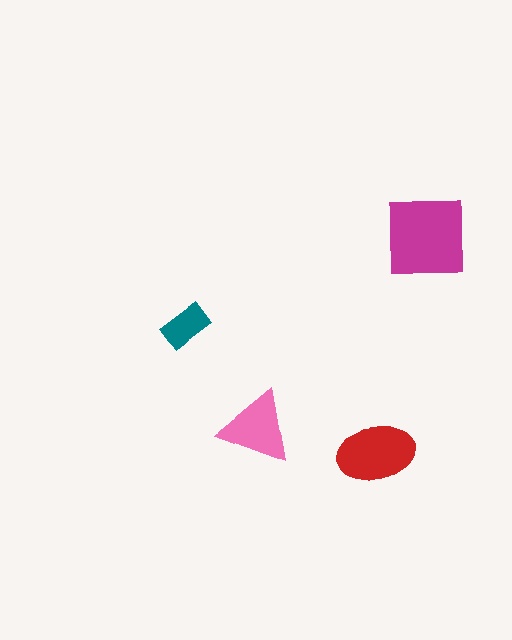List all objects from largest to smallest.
The magenta square, the red ellipse, the pink triangle, the teal rectangle.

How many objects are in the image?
There are 4 objects in the image.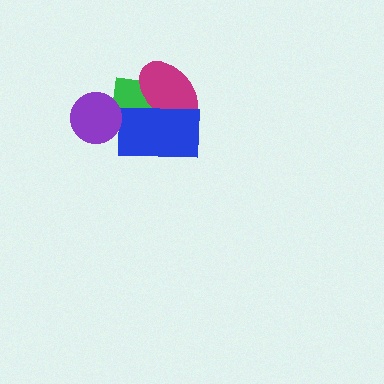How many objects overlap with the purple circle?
1 object overlaps with the purple circle.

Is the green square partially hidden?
Yes, it is partially covered by another shape.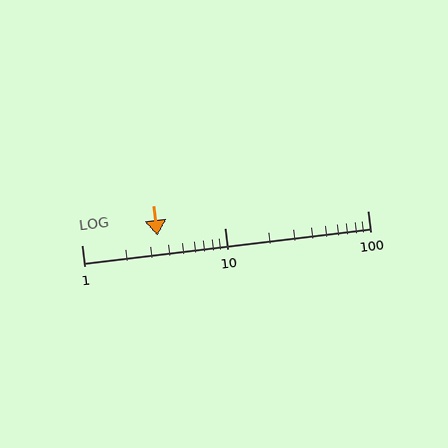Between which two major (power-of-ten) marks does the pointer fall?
The pointer is between 1 and 10.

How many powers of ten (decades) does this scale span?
The scale spans 2 decades, from 1 to 100.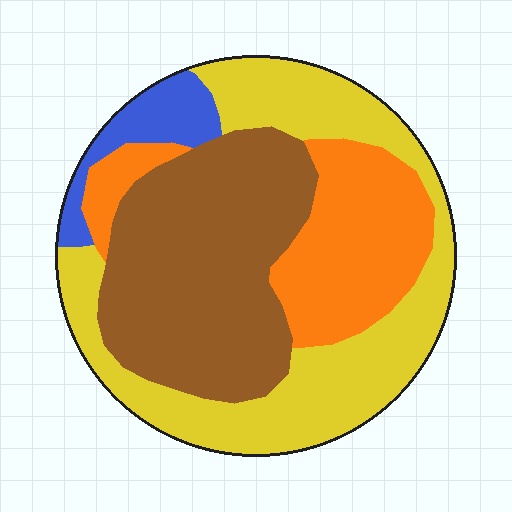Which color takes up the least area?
Blue, at roughly 5%.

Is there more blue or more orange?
Orange.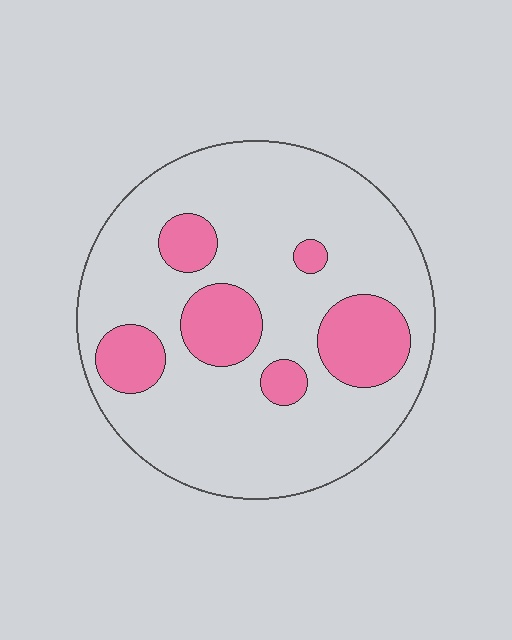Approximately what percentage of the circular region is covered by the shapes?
Approximately 20%.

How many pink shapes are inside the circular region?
6.